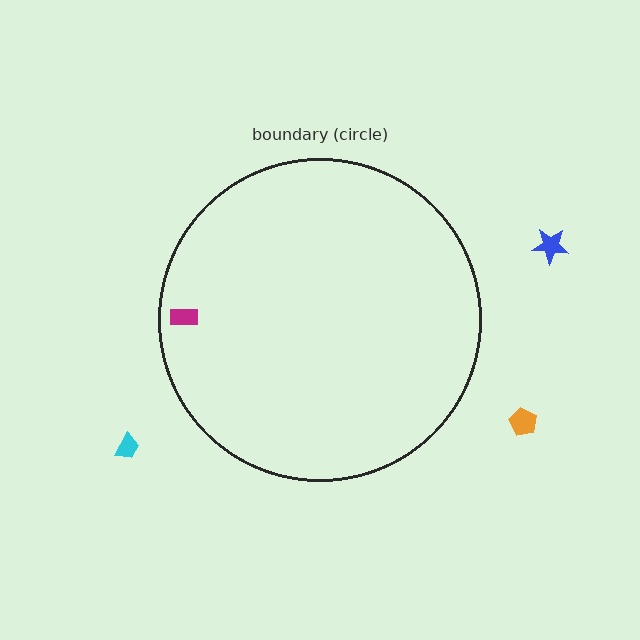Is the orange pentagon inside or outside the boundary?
Outside.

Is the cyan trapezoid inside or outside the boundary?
Outside.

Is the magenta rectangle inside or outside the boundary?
Inside.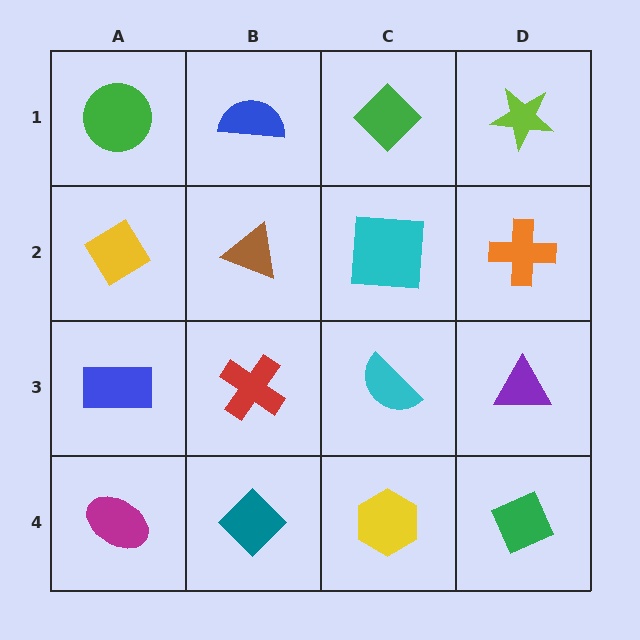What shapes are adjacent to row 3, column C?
A cyan square (row 2, column C), a yellow hexagon (row 4, column C), a red cross (row 3, column B), a purple triangle (row 3, column D).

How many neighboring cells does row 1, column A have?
2.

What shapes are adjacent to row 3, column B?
A brown triangle (row 2, column B), a teal diamond (row 4, column B), a blue rectangle (row 3, column A), a cyan semicircle (row 3, column C).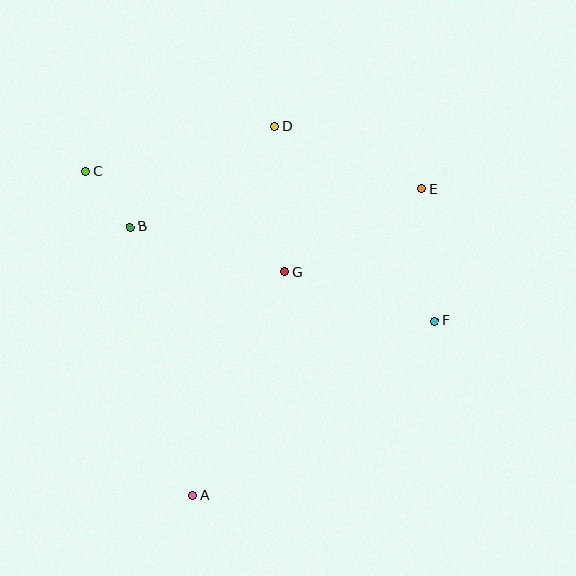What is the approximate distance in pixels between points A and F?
The distance between A and F is approximately 299 pixels.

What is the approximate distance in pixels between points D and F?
The distance between D and F is approximately 252 pixels.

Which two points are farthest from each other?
Points A and E are farthest from each other.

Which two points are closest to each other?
Points B and C are closest to each other.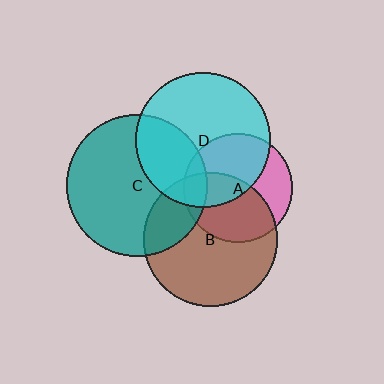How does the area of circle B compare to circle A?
Approximately 1.5 times.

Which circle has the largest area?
Circle C (teal).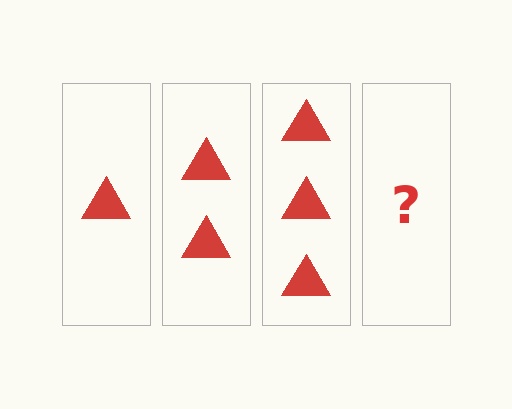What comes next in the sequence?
The next element should be 4 triangles.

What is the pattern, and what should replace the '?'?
The pattern is that each step adds one more triangle. The '?' should be 4 triangles.